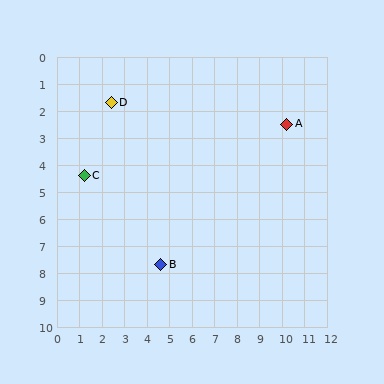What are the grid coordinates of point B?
Point B is at approximately (4.6, 7.7).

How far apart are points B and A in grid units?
Points B and A are about 7.6 grid units apart.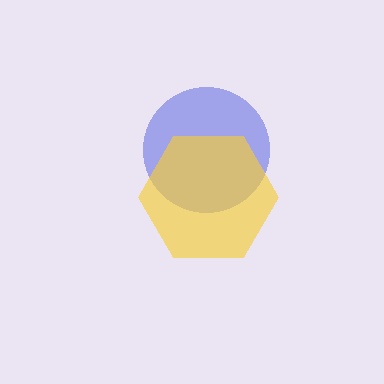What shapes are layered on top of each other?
The layered shapes are: a blue circle, a yellow hexagon.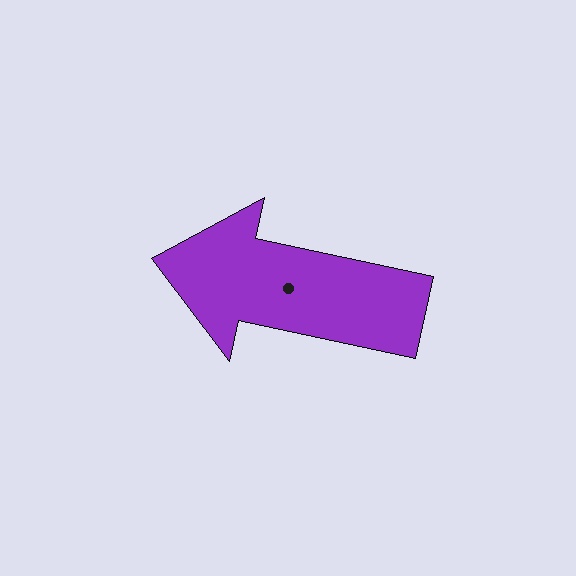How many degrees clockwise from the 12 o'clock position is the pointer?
Approximately 282 degrees.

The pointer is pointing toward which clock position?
Roughly 9 o'clock.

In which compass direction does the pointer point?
West.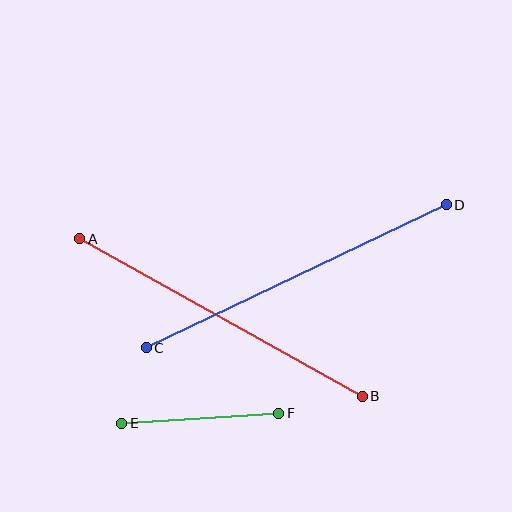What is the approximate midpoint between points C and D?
The midpoint is at approximately (296, 276) pixels.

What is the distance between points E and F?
The distance is approximately 157 pixels.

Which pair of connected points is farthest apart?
Points C and D are farthest apart.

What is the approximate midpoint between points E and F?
The midpoint is at approximately (200, 418) pixels.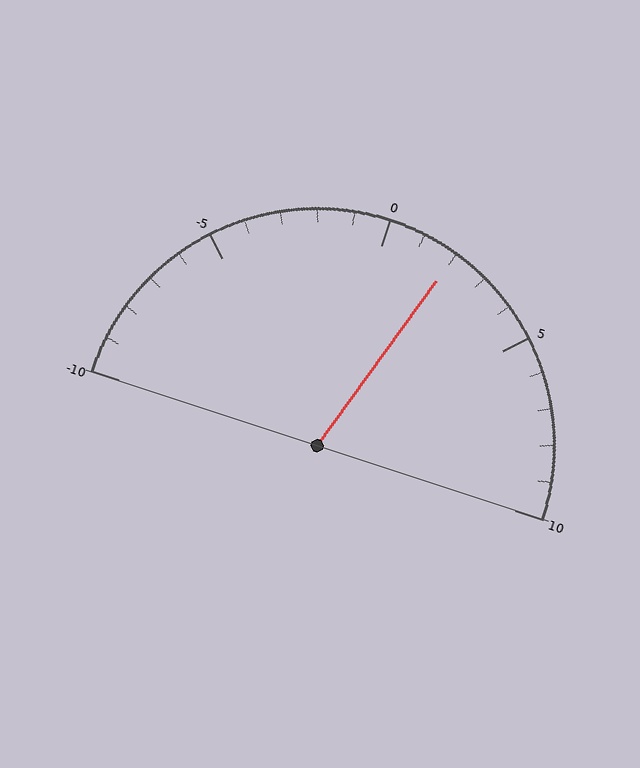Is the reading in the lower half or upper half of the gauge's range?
The reading is in the upper half of the range (-10 to 10).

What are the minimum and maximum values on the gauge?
The gauge ranges from -10 to 10.